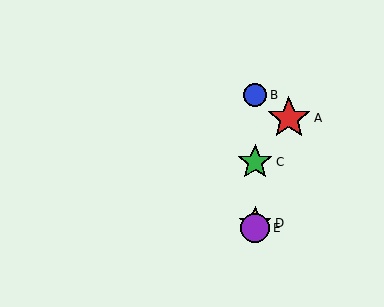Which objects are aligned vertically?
Objects B, C, D, E are aligned vertically.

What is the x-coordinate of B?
Object B is at x≈255.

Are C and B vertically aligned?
Yes, both are at x≈255.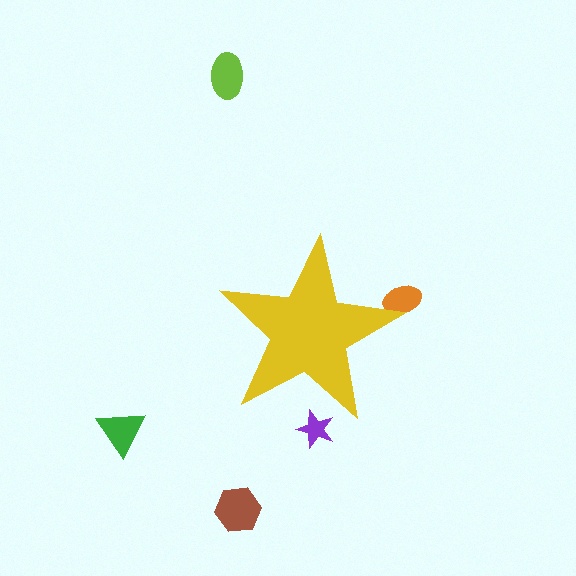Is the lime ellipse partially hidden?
No, the lime ellipse is fully visible.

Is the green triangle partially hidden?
No, the green triangle is fully visible.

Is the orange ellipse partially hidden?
Yes, the orange ellipse is partially hidden behind the yellow star.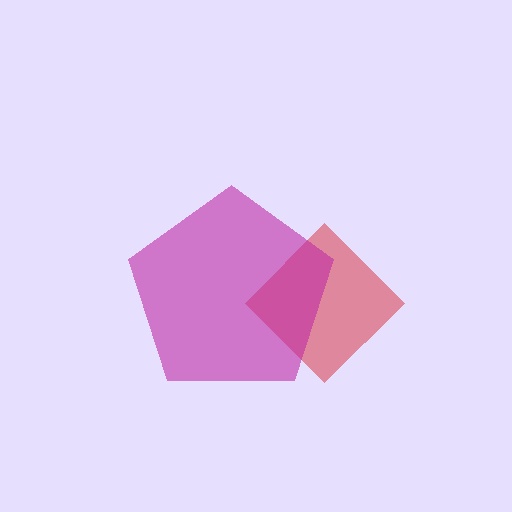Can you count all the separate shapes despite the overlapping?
Yes, there are 2 separate shapes.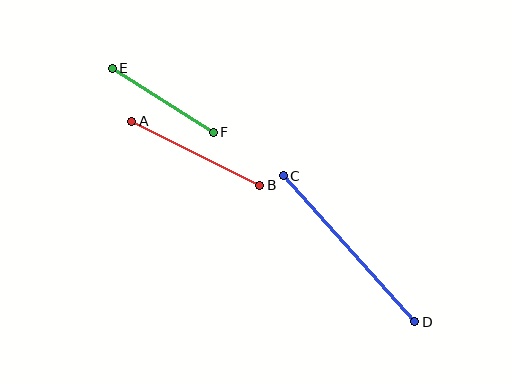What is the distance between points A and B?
The distance is approximately 143 pixels.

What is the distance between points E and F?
The distance is approximately 120 pixels.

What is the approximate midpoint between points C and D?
The midpoint is at approximately (349, 249) pixels.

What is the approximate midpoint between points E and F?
The midpoint is at approximately (163, 100) pixels.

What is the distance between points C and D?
The distance is approximately 197 pixels.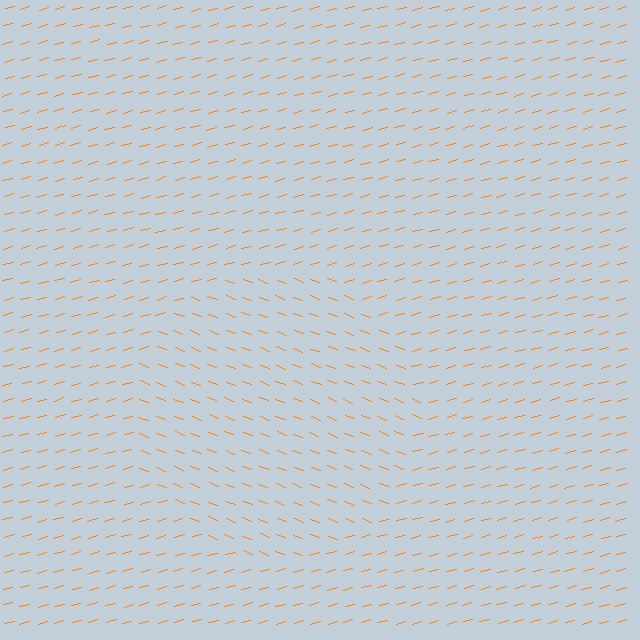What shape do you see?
I see a circle.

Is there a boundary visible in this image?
Yes, there is a texture boundary formed by a change in line orientation.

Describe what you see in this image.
The image is filled with small orange line segments. A circle region in the image has lines oriented differently from the surrounding lines, creating a visible texture boundary.